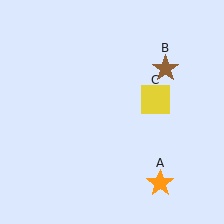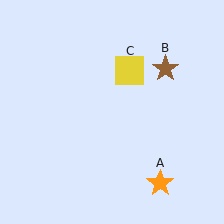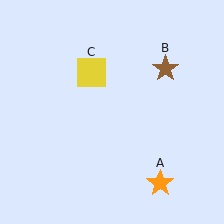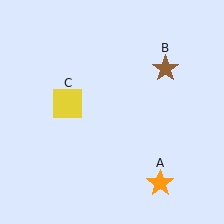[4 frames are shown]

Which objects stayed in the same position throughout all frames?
Orange star (object A) and brown star (object B) remained stationary.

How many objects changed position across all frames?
1 object changed position: yellow square (object C).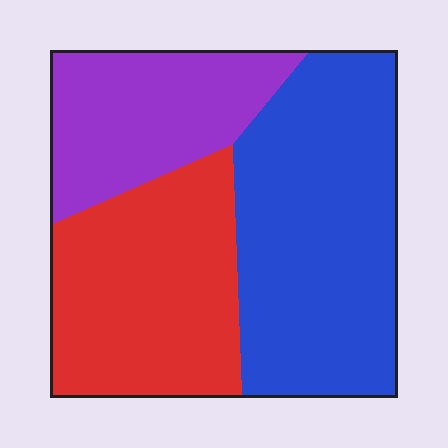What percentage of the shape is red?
Red takes up about one third (1/3) of the shape.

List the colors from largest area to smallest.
From largest to smallest: blue, red, purple.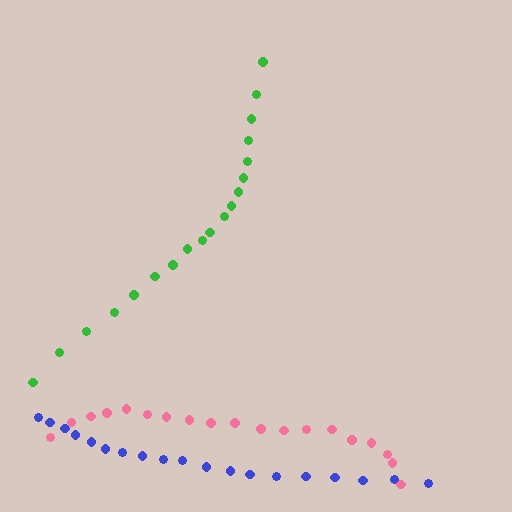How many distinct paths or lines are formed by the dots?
There are 3 distinct paths.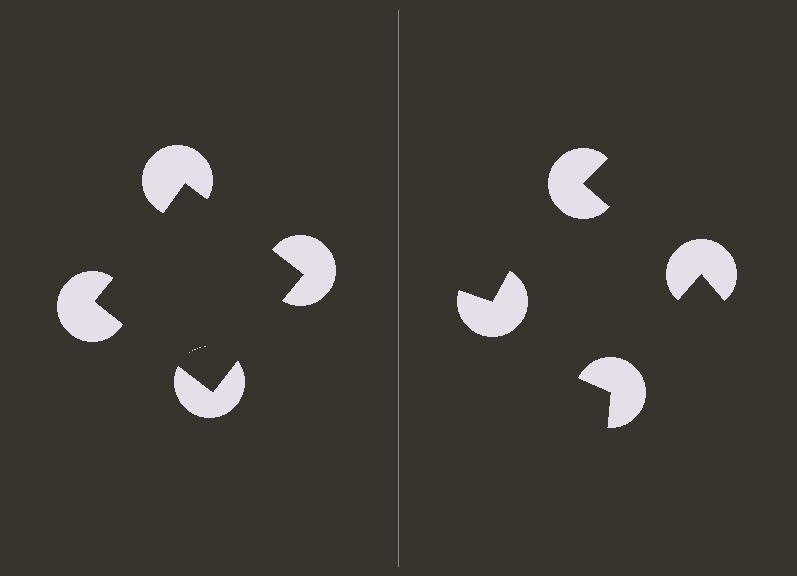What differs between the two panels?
The pac-man discs are positioned identically on both sides; only the wedge orientations differ. On the left they align to a square; on the right they are misaligned.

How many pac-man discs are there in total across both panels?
8 — 4 on each side.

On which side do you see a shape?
An illusory square appears on the left side. On the right side the wedge cuts are rotated, so no coherent shape forms.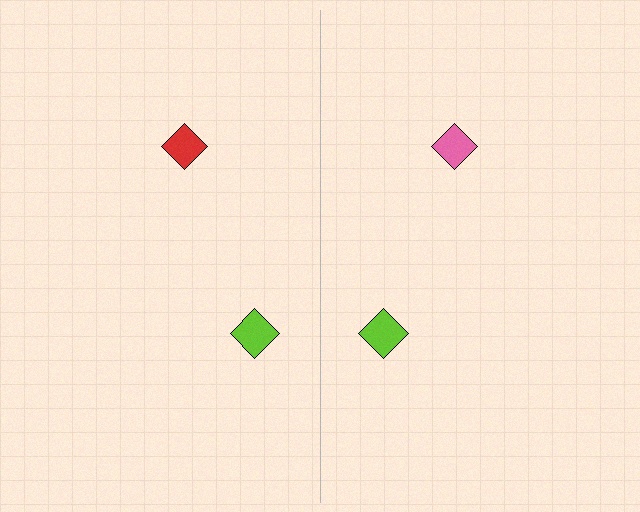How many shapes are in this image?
There are 4 shapes in this image.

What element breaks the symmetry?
The pink diamond on the right side breaks the symmetry — its mirror counterpart is red.